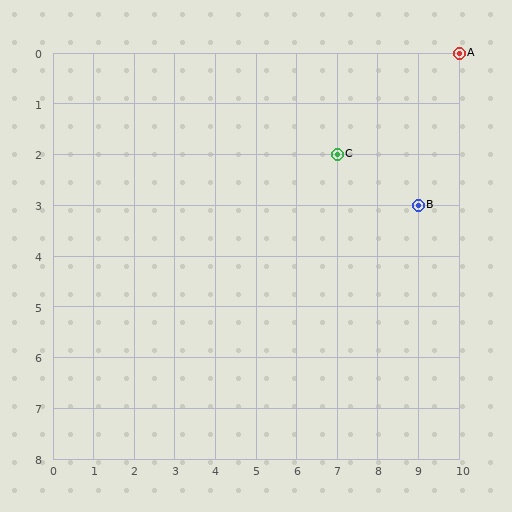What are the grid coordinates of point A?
Point A is at grid coordinates (10, 0).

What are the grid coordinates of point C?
Point C is at grid coordinates (7, 2).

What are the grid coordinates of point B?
Point B is at grid coordinates (9, 3).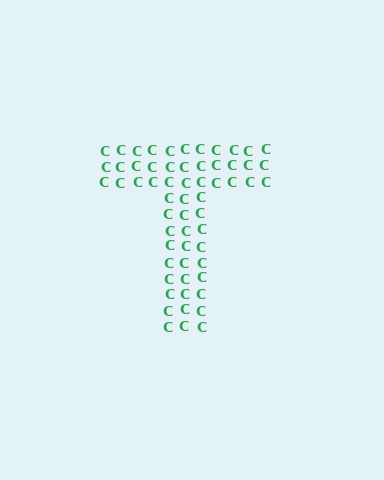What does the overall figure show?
The overall figure shows the letter T.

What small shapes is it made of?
It is made of small letter C's.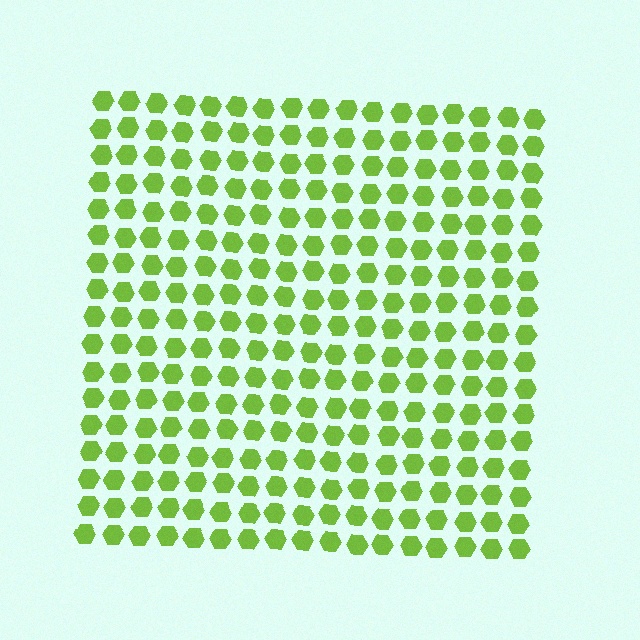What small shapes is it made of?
It is made of small hexagons.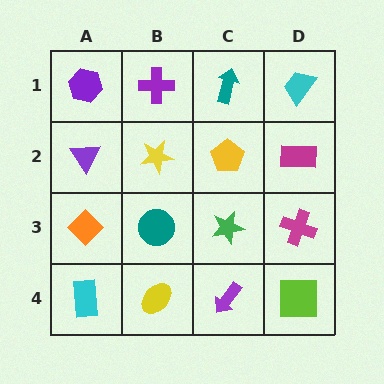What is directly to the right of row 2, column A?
A yellow star.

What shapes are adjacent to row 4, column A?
An orange diamond (row 3, column A), a yellow ellipse (row 4, column B).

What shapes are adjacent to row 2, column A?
A purple hexagon (row 1, column A), an orange diamond (row 3, column A), a yellow star (row 2, column B).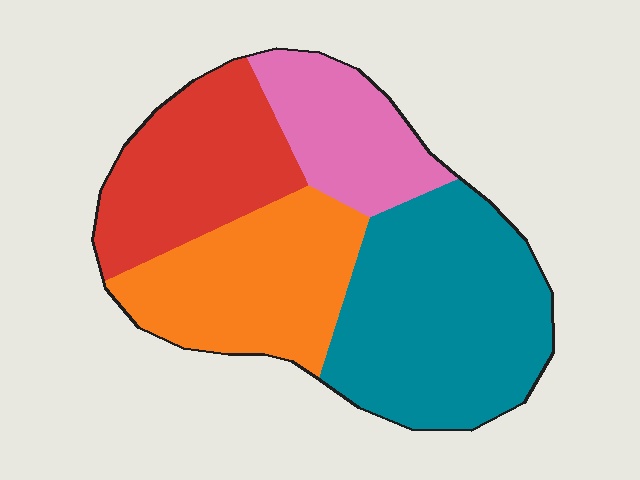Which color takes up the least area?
Pink, at roughly 15%.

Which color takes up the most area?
Teal, at roughly 35%.